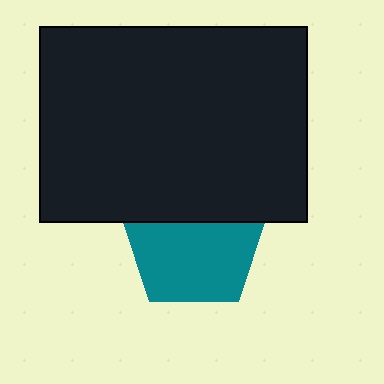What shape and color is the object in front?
The object in front is a black rectangle.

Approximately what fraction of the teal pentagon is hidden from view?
Roughly 35% of the teal pentagon is hidden behind the black rectangle.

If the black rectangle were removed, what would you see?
You would see the complete teal pentagon.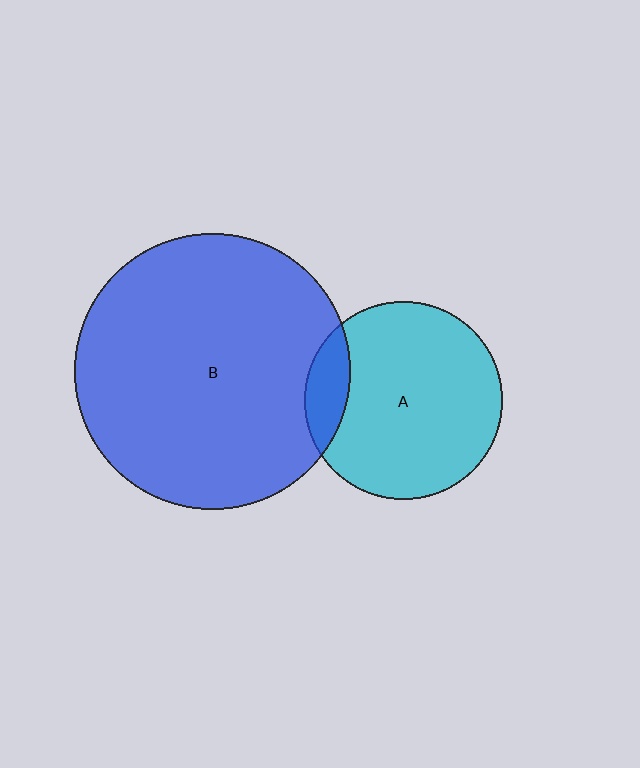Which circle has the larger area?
Circle B (blue).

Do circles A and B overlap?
Yes.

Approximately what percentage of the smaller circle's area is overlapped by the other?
Approximately 15%.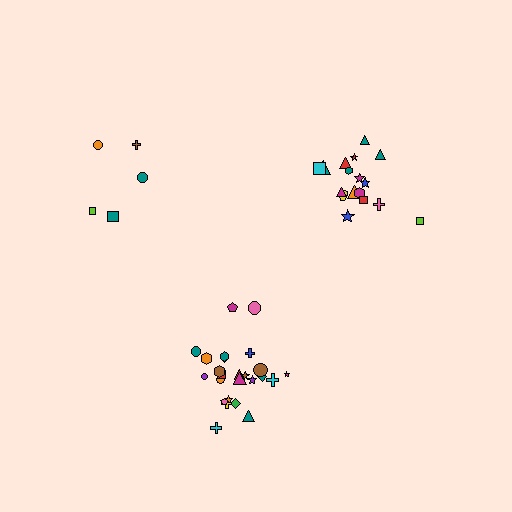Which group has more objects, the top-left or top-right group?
The top-right group.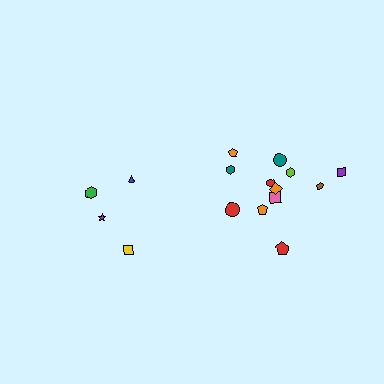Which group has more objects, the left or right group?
The right group.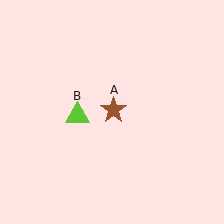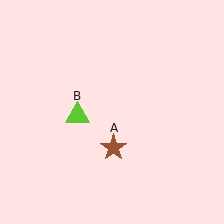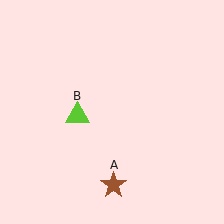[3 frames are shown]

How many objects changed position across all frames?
1 object changed position: brown star (object A).